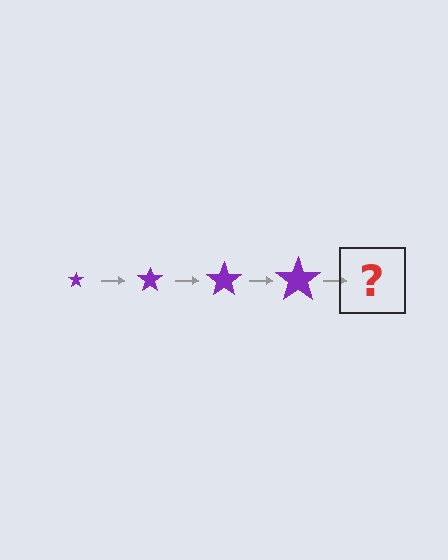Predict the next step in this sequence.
The next step is a purple star, larger than the previous one.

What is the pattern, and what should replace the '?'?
The pattern is that the star gets progressively larger each step. The '?' should be a purple star, larger than the previous one.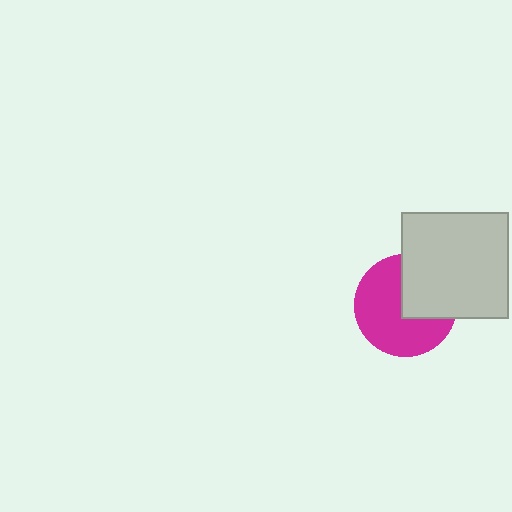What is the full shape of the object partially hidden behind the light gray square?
The partially hidden object is a magenta circle.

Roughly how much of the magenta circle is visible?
About half of it is visible (roughly 63%).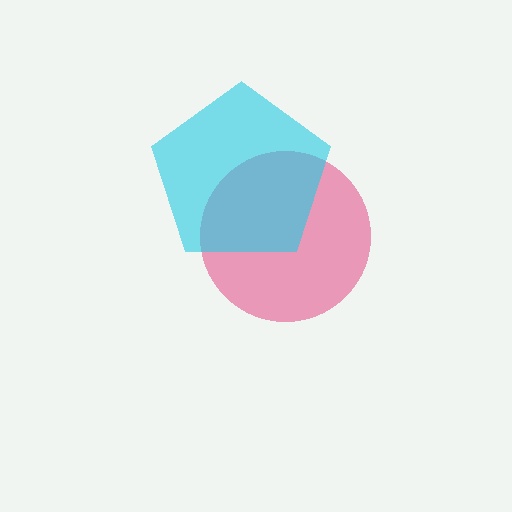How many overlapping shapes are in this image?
There are 2 overlapping shapes in the image.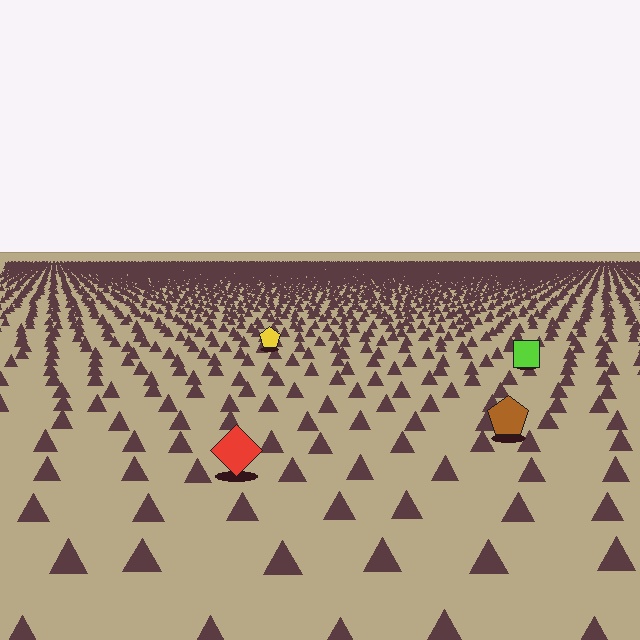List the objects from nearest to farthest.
From nearest to farthest: the red diamond, the brown pentagon, the lime square, the yellow pentagon.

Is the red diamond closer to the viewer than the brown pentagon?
Yes. The red diamond is closer — you can tell from the texture gradient: the ground texture is coarser near it.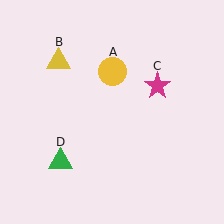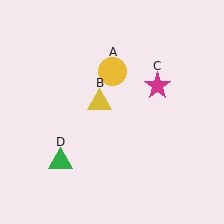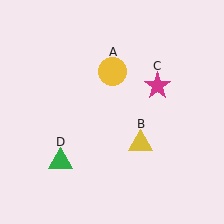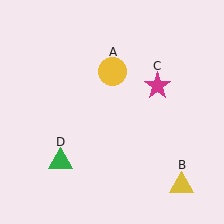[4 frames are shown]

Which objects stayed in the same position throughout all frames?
Yellow circle (object A) and magenta star (object C) and green triangle (object D) remained stationary.